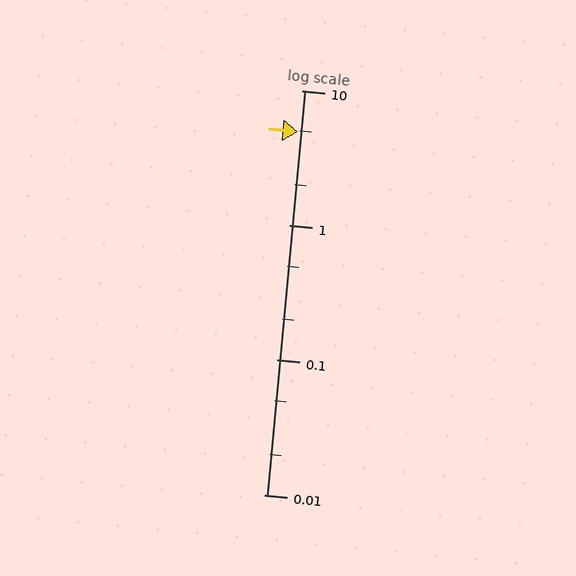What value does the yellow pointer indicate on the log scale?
The pointer indicates approximately 4.9.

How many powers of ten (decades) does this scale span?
The scale spans 3 decades, from 0.01 to 10.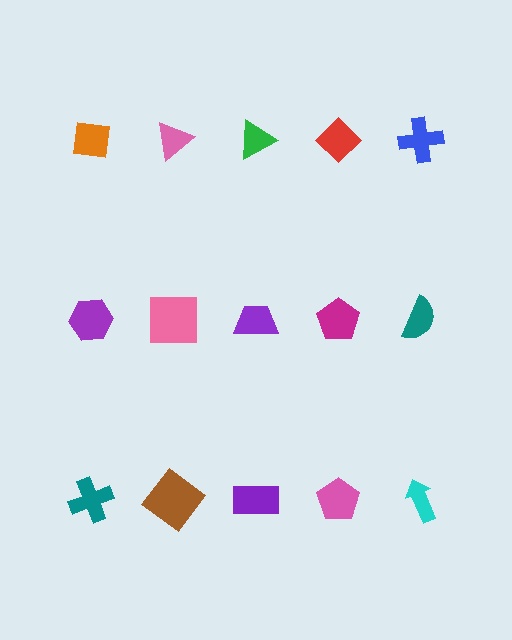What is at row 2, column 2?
A pink square.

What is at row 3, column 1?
A teal cross.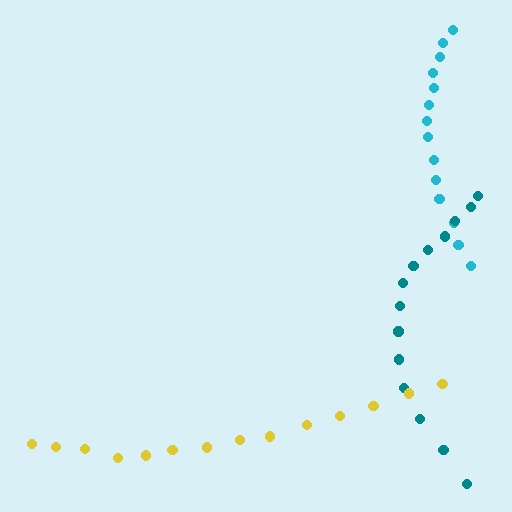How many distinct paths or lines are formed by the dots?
There are 3 distinct paths.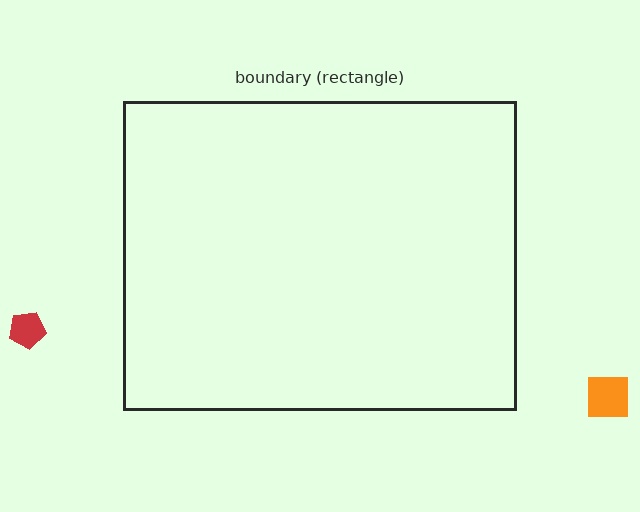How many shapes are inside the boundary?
0 inside, 2 outside.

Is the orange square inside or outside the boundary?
Outside.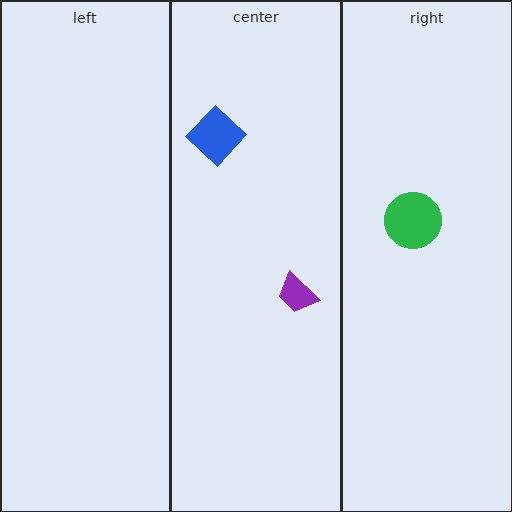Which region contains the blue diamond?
The center region.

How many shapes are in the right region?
1.